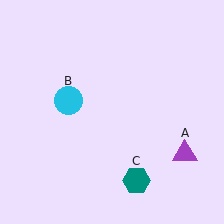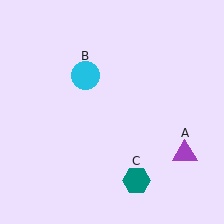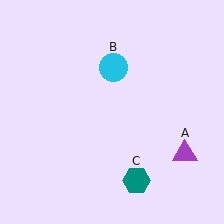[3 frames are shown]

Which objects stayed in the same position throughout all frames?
Purple triangle (object A) and teal hexagon (object C) remained stationary.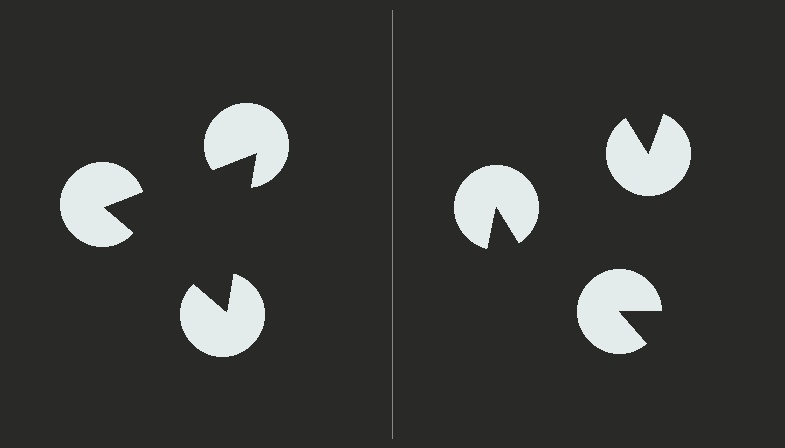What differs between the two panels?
The pac-man discs are positioned identically on both sides; only the wedge orientations differ. On the left they align to a triangle; on the right they are misaligned.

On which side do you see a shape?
An illusory triangle appears on the left side. On the right side the wedge cuts are rotated, so no coherent shape forms.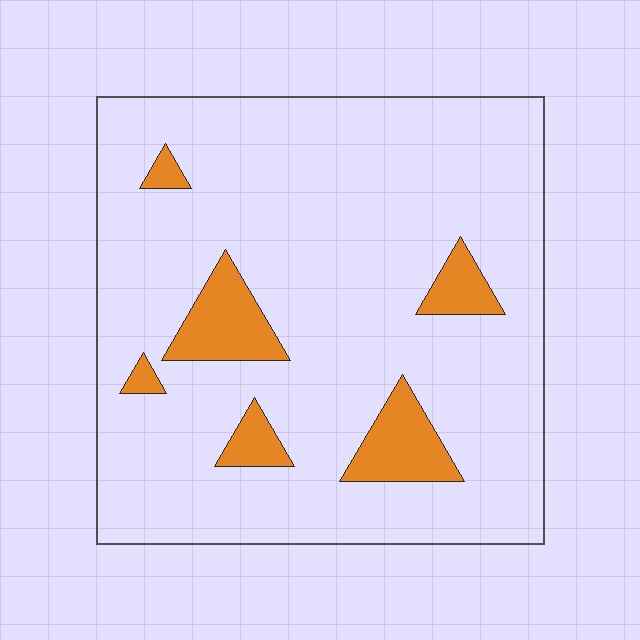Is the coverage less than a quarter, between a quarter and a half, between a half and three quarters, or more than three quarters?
Less than a quarter.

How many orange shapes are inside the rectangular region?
6.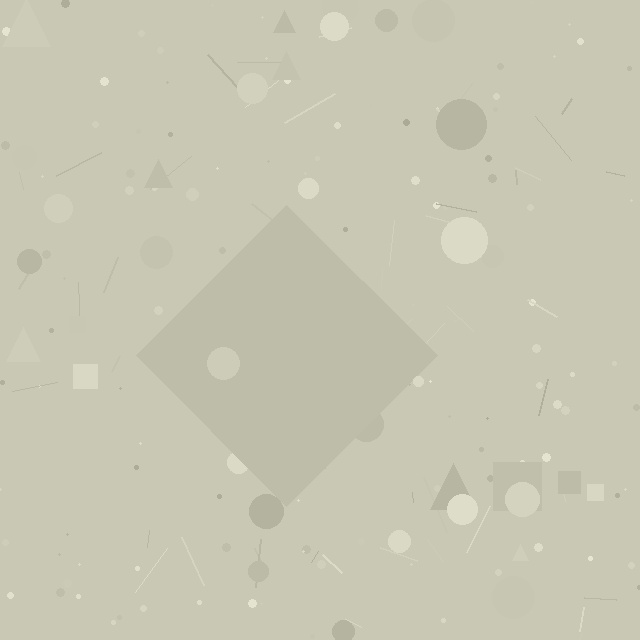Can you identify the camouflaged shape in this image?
The camouflaged shape is a diamond.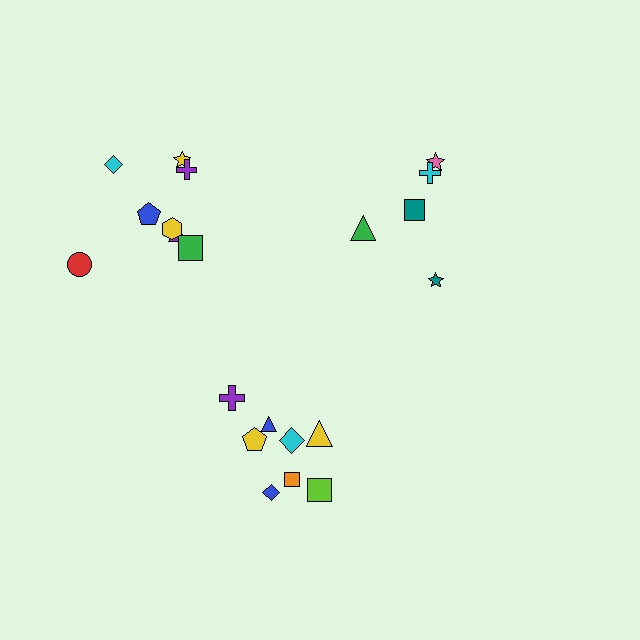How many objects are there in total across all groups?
There are 21 objects.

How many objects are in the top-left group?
There are 8 objects.